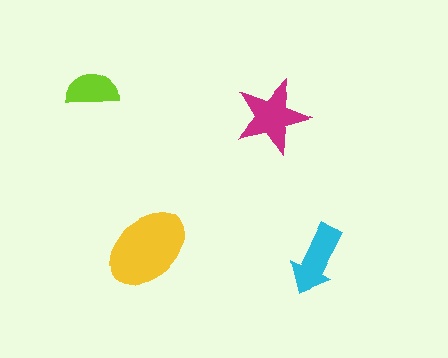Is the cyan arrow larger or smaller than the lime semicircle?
Larger.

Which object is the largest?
The yellow ellipse.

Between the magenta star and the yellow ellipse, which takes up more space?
The yellow ellipse.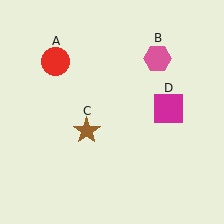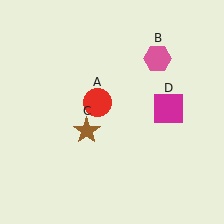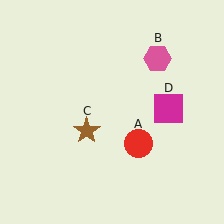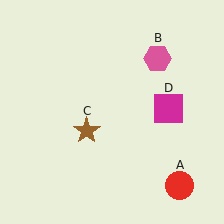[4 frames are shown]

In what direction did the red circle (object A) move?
The red circle (object A) moved down and to the right.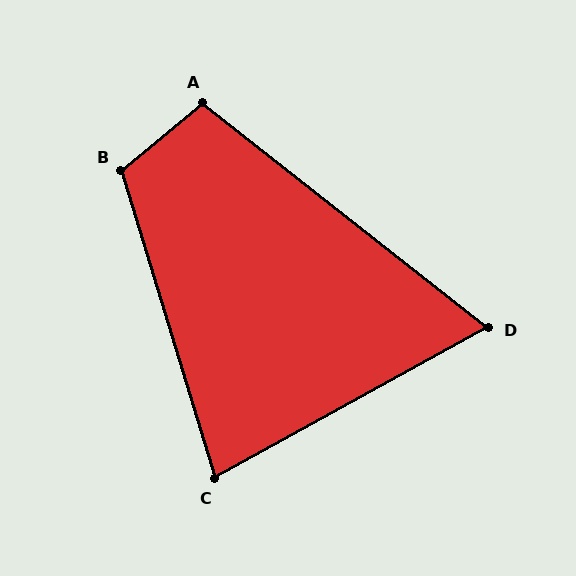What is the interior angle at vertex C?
Approximately 78 degrees (acute).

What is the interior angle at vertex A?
Approximately 102 degrees (obtuse).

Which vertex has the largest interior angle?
B, at approximately 113 degrees.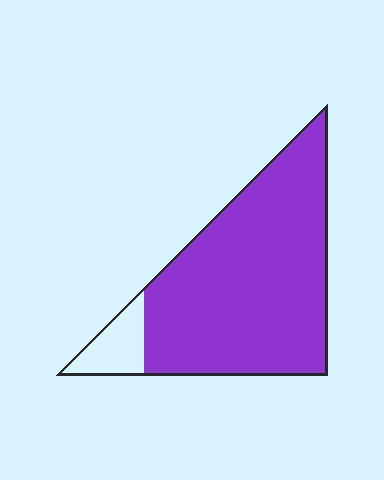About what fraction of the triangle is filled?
About nine tenths (9/10).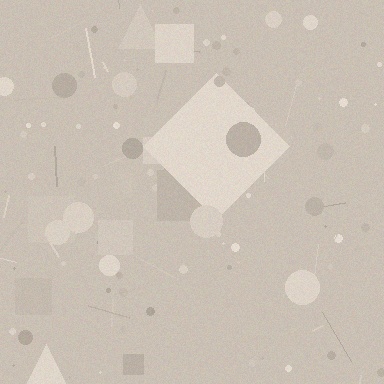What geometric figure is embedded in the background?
A diamond is embedded in the background.